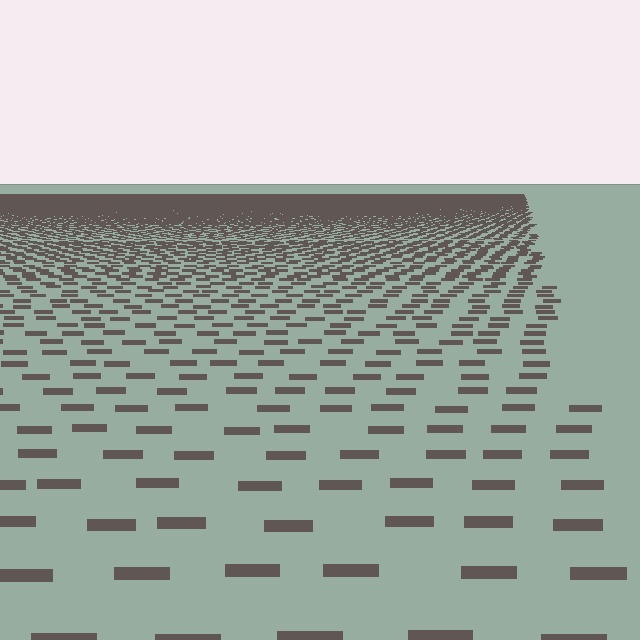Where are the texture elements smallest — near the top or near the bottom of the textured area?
Near the top.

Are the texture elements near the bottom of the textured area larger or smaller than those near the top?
Larger. Near the bottom, elements are closer to the viewer and appear at a bigger on-screen size.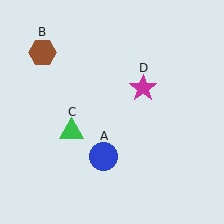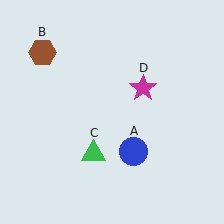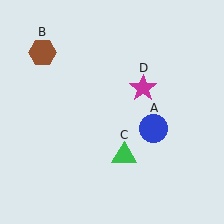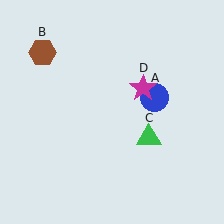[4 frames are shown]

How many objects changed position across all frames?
2 objects changed position: blue circle (object A), green triangle (object C).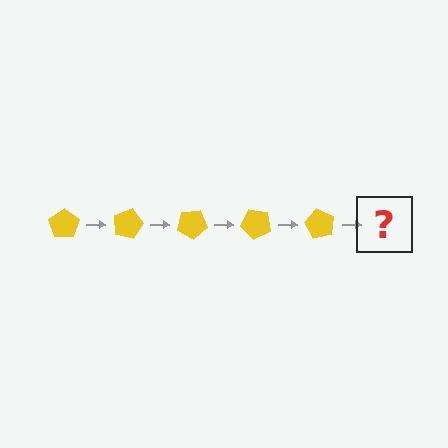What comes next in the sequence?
The next element should be a yellow pentagon rotated 75 degrees.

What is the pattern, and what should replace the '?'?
The pattern is that the pentagon rotates 15 degrees each step. The '?' should be a yellow pentagon rotated 75 degrees.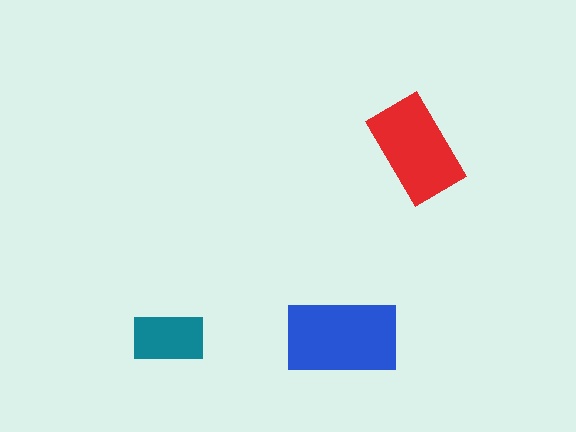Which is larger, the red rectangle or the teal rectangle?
The red one.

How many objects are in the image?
There are 3 objects in the image.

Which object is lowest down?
The teal rectangle is bottommost.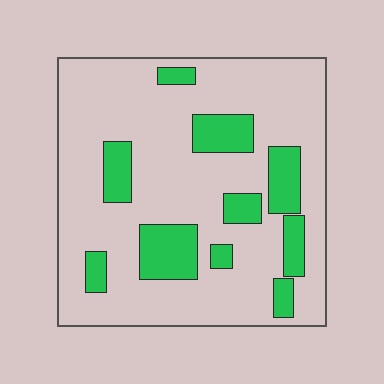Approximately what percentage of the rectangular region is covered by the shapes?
Approximately 20%.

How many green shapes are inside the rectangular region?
10.